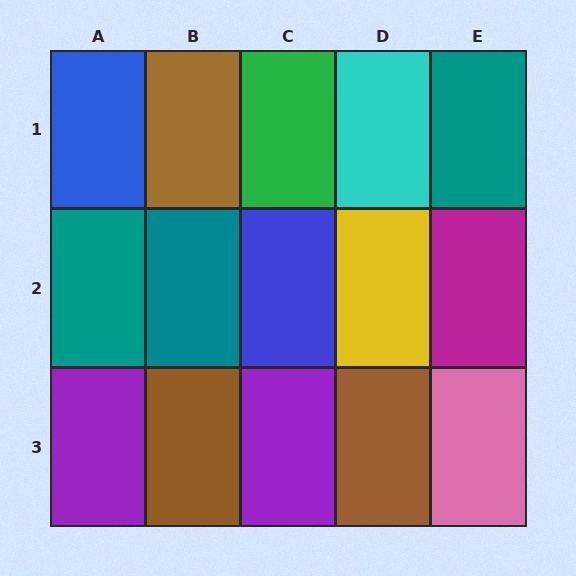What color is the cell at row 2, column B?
Teal.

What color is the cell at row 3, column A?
Purple.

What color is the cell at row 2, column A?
Teal.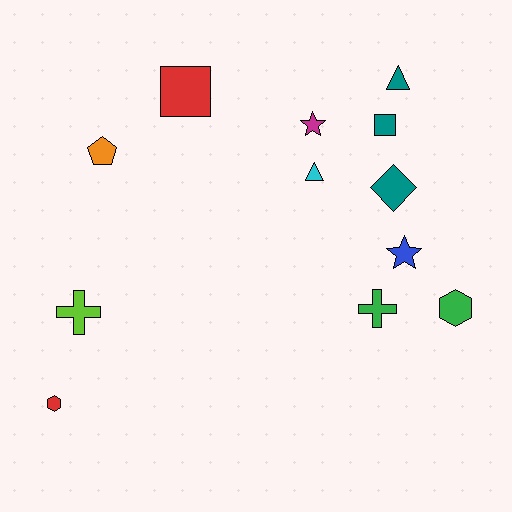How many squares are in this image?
There are 2 squares.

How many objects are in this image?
There are 12 objects.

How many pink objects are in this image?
There are no pink objects.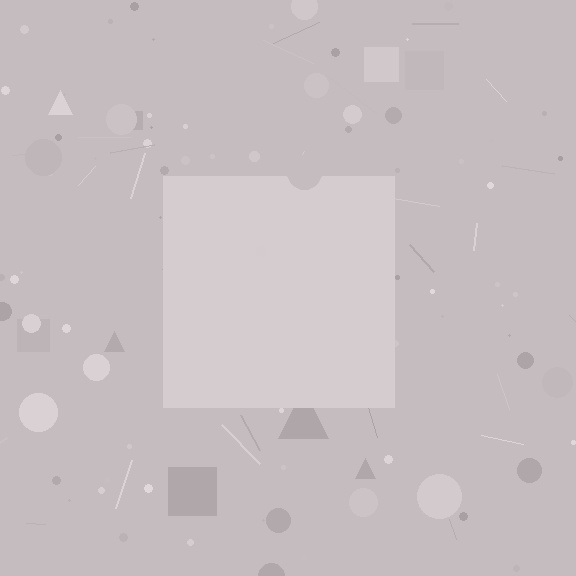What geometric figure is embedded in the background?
A square is embedded in the background.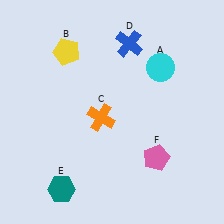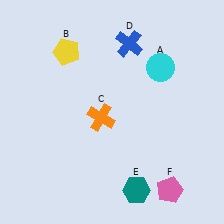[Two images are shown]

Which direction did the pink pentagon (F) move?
The pink pentagon (F) moved down.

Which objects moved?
The objects that moved are: the teal hexagon (E), the pink pentagon (F).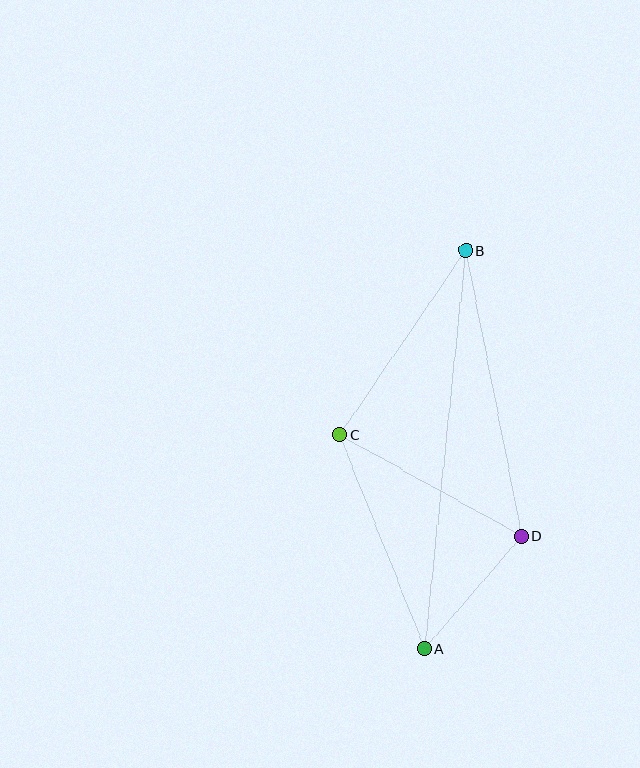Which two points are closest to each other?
Points A and D are closest to each other.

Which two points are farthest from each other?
Points A and B are farthest from each other.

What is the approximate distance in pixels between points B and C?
The distance between B and C is approximately 223 pixels.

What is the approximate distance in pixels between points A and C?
The distance between A and C is approximately 230 pixels.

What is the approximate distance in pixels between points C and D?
The distance between C and D is approximately 208 pixels.